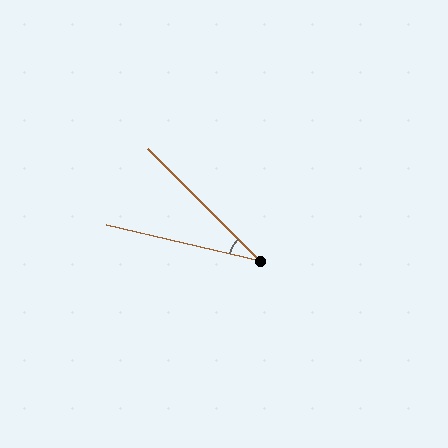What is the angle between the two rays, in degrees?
Approximately 32 degrees.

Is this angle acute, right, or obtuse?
It is acute.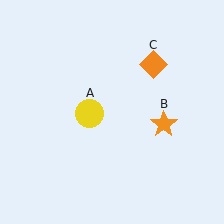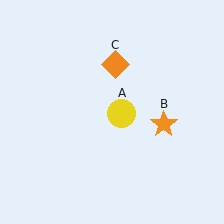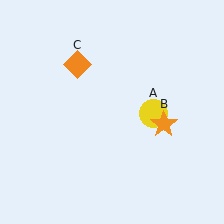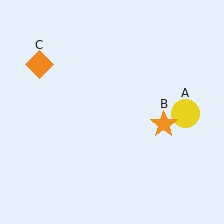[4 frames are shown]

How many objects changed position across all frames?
2 objects changed position: yellow circle (object A), orange diamond (object C).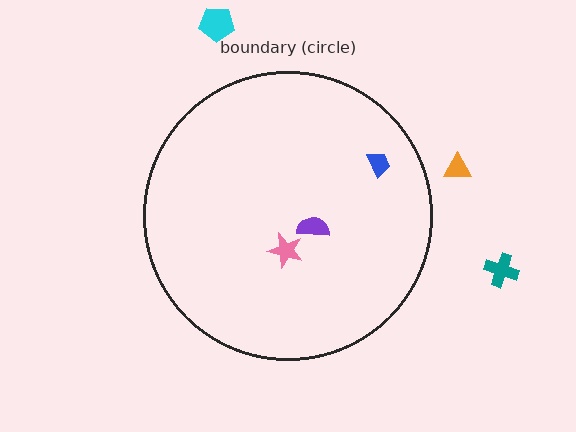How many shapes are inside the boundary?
3 inside, 3 outside.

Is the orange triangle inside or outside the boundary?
Outside.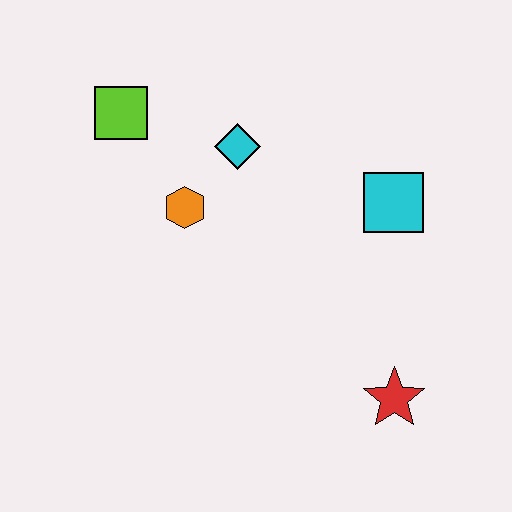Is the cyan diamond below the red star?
No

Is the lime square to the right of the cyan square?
No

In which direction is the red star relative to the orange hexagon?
The red star is to the right of the orange hexagon.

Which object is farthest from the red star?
The lime square is farthest from the red star.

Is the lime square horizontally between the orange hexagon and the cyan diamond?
No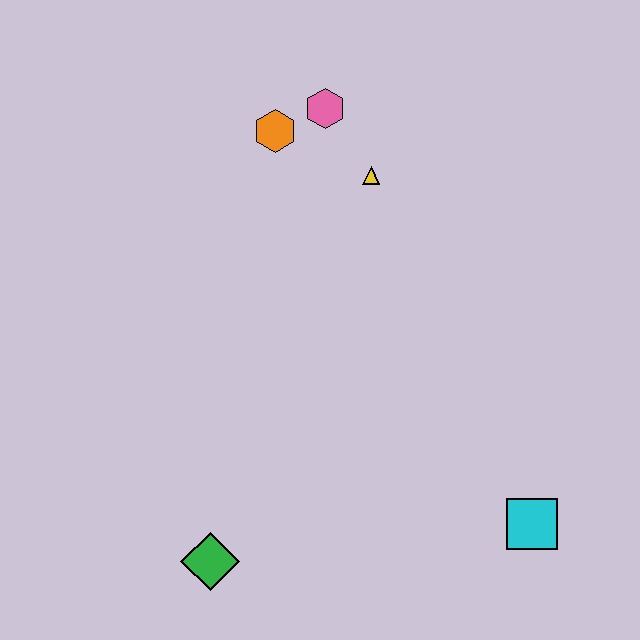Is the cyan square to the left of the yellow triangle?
No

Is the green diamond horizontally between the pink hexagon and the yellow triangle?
No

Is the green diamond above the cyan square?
No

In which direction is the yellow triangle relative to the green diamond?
The yellow triangle is above the green diamond.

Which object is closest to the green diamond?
The cyan square is closest to the green diamond.